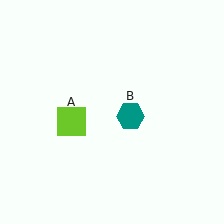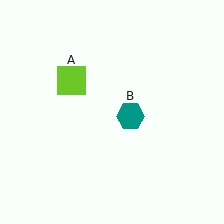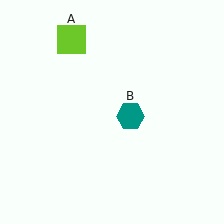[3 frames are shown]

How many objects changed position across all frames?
1 object changed position: lime square (object A).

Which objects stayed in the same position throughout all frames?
Teal hexagon (object B) remained stationary.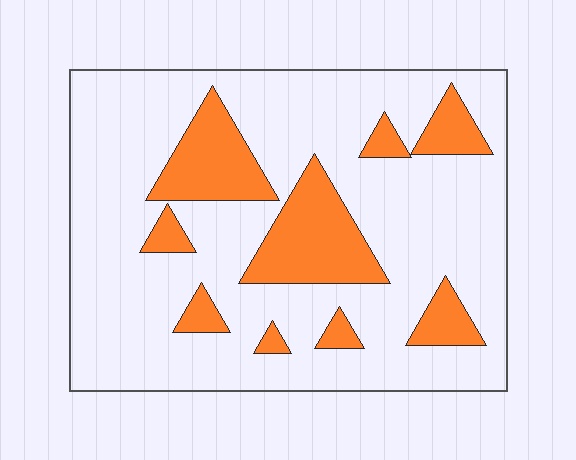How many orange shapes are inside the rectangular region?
9.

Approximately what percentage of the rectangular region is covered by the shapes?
Approximately 20%.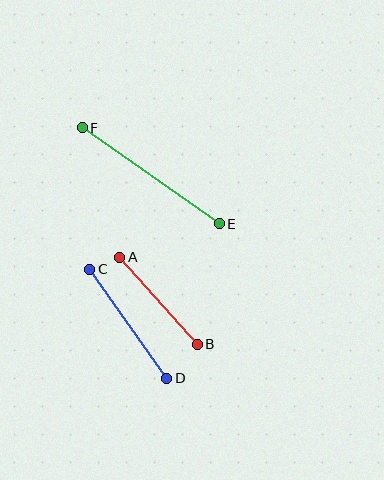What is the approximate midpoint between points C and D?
The midpoint is at approximately (128, 324) pixels.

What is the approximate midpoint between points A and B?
The midpoint is at approximately (158, 301) pixels.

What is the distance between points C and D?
The distance is approximately 133 pixels.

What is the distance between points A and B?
The distance is approximately 116 pixels.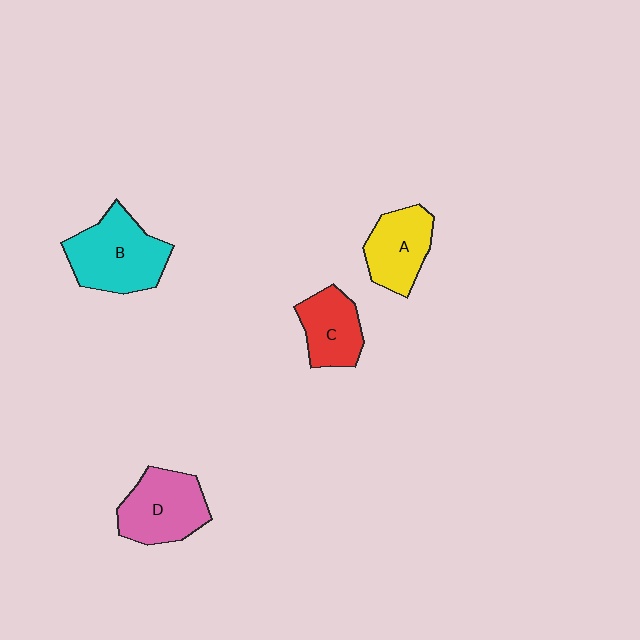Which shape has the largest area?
Shape B (cyan).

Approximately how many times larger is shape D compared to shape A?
Approximately 1.2 times.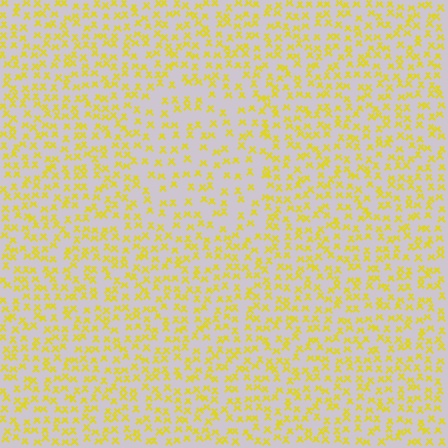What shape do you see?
I see a rectangle.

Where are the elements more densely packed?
The elements are more densely packed outside the rectangle boundary.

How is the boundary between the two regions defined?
The boundary is defined by a change in element density (approximately 1.6x ratio). All elements are the same color, size, and shape.